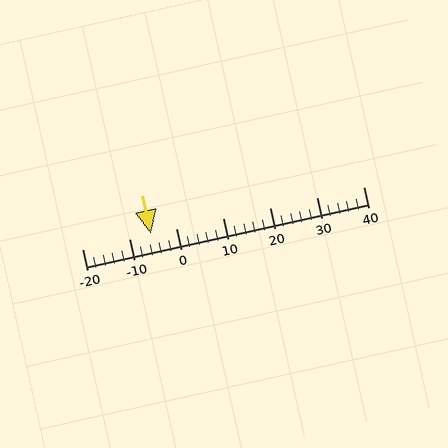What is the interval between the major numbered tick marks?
The major tick marks are spaced 10 units apart.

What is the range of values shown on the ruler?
The ruler shows values from -20 to 40.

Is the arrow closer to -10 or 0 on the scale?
The arrow is closer to -10.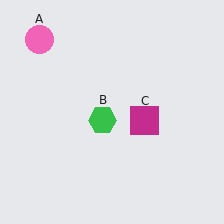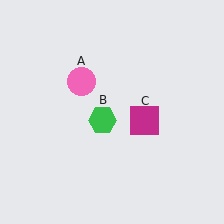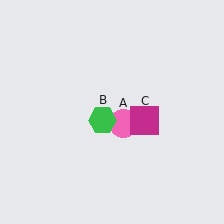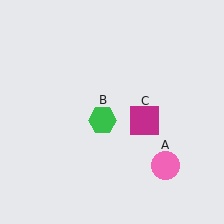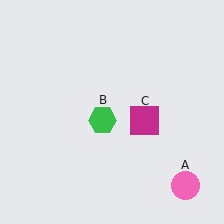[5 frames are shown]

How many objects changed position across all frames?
1 object changed position: pink circle (object A).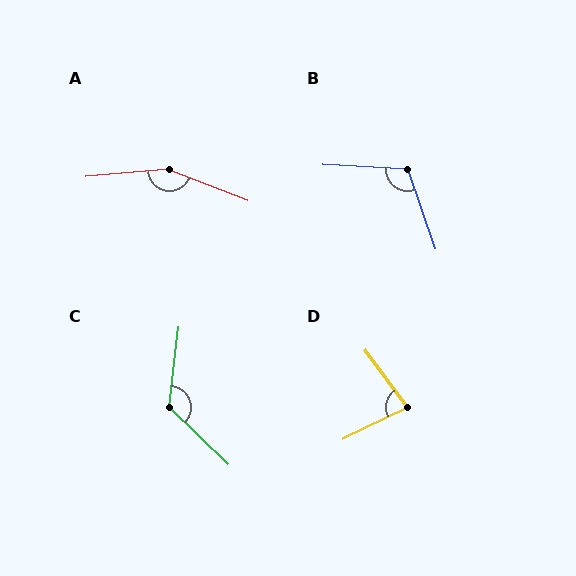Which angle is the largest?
A, at approximately 154 degrees.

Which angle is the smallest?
D, at approximately 79 degrees.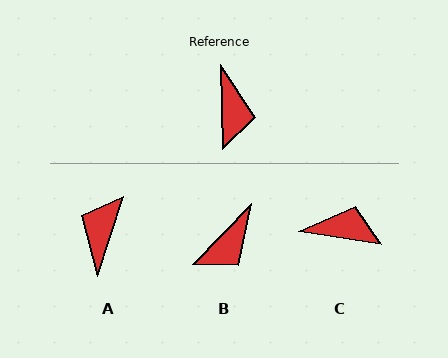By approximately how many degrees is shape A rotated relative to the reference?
Approximately 160 degrees counter-clockwise.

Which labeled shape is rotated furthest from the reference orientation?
A, about 160 degrees away.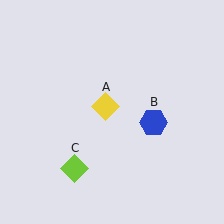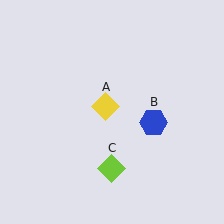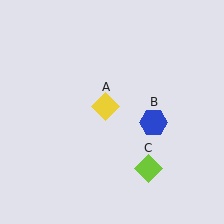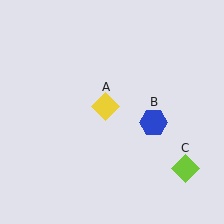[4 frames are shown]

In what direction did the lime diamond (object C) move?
The lime diamond (object C) moved right.